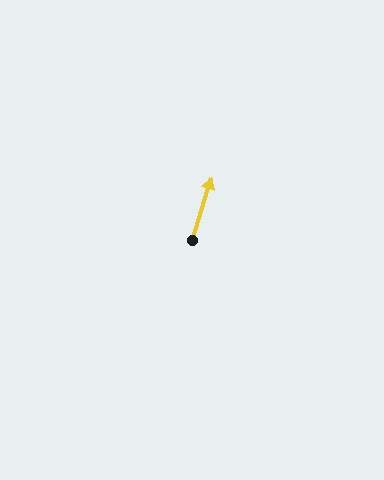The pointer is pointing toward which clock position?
Roughly 1 o'clock.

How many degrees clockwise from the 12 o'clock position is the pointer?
Approximately 17 degrees.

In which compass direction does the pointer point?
North.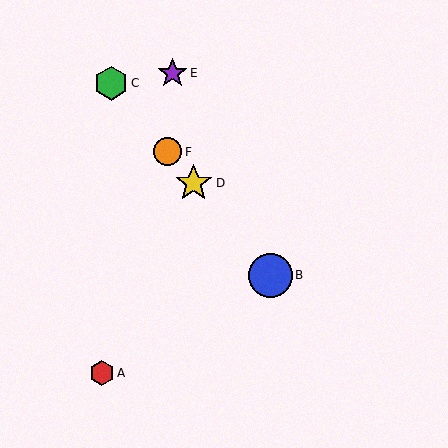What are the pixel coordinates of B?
Object B is at (271, 275).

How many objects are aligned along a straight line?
4 objects (B, C, D, F) are aligned along a straight line.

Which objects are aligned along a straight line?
Objects B, C, D, F are aligned along a straight line.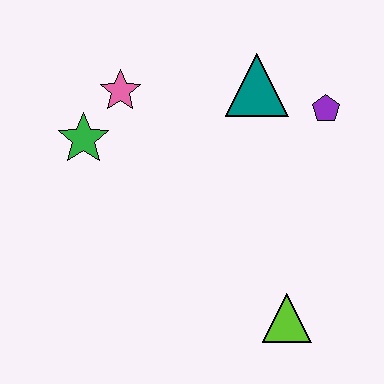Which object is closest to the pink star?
The green star is closest to the pink star.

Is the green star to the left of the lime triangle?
Yes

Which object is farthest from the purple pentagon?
The green star is farthest from the purple pentagon.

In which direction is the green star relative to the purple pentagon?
The green star is to the left of the purple pentagon.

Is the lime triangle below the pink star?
Yes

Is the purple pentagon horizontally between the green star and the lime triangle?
No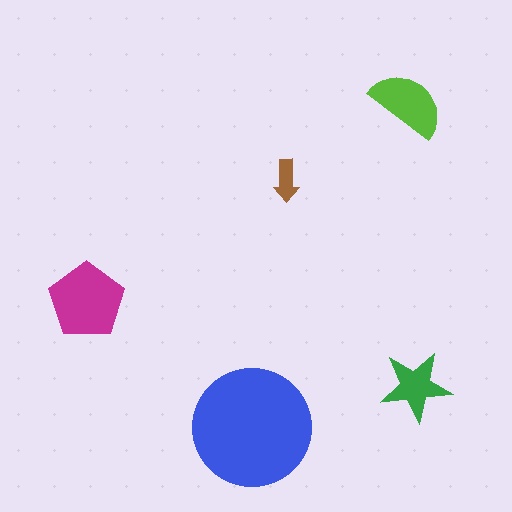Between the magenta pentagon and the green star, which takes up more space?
The magenta pentagon.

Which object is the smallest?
The brown arrow.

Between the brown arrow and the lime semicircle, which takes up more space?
The lime semicircle.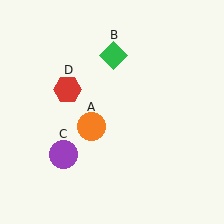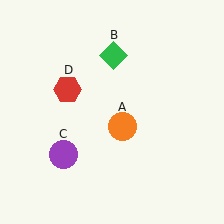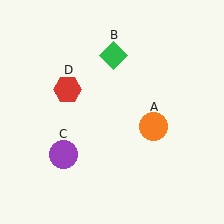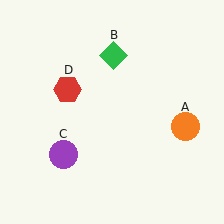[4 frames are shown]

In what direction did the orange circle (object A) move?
The orange circle (object A) moved right.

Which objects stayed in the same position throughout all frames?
Green diamond (object B) and purple circle (object C) and red hexagon (object D) remained stationary.